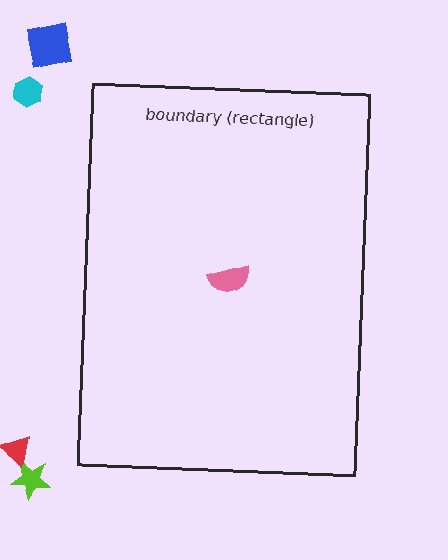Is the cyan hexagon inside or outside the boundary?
Outside.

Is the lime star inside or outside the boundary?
Outside.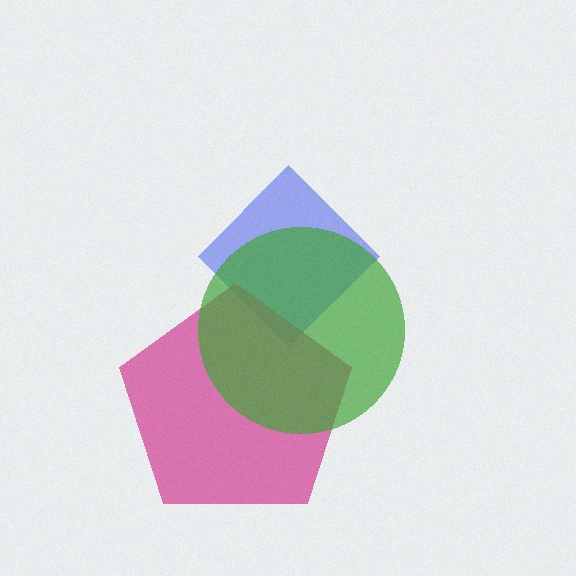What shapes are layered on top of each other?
The layered shapes are: a blue diamond, a magenta pentagon, a green circle.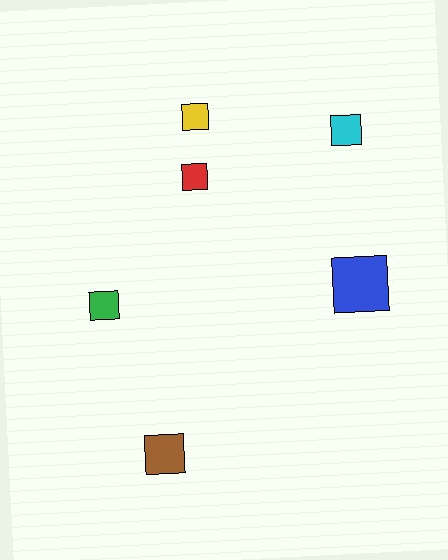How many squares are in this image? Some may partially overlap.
There are 6 squares.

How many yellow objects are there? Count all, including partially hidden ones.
There is 1 yellow object.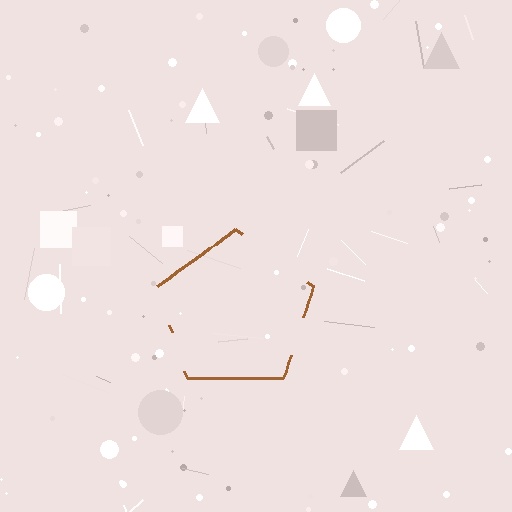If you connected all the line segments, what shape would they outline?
They would outline a pentagon.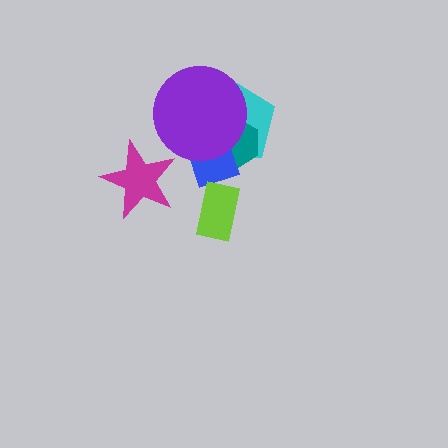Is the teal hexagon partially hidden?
Yes, it is partially covered by another shape.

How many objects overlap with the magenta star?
0 objects overlap with the magenta star.